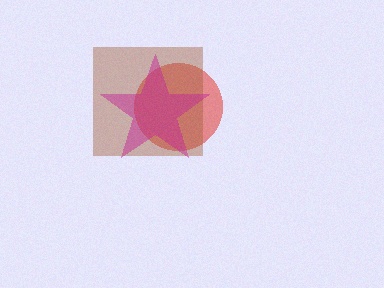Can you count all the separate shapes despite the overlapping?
Yes, there are 3 separate shapes.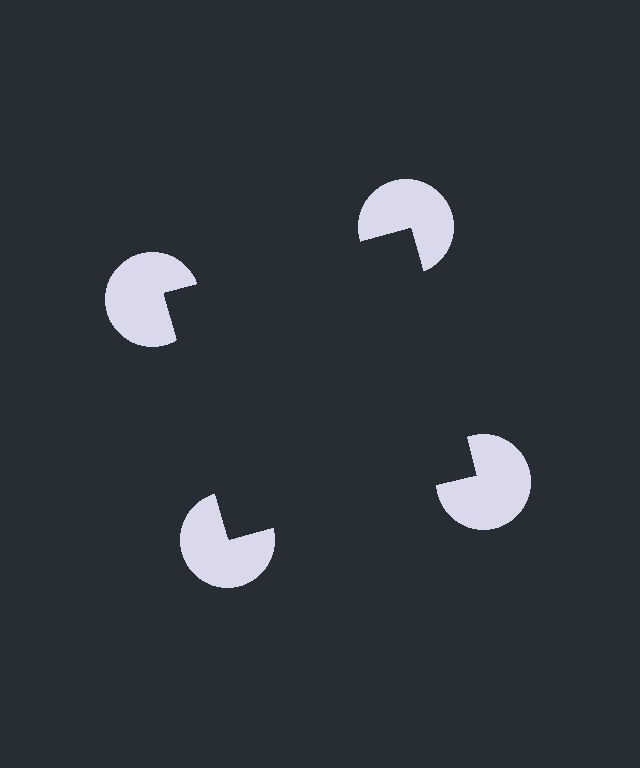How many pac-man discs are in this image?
There are 4 — one at each vertex of the illusory square.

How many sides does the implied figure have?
4 sides.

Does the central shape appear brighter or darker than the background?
It typically appears slightly darker than the background, even though no actual brightness change is drawn.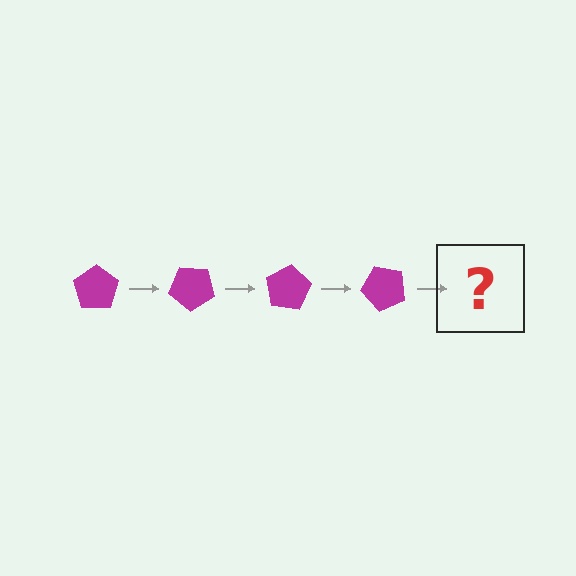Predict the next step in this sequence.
The next step is a magenta pentagon rotated 160 degrees.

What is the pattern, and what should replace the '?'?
The pattern is that the pentagon rotates 40 degrees each step. The '?' should be a magenta pentagon rotated 160 degrees.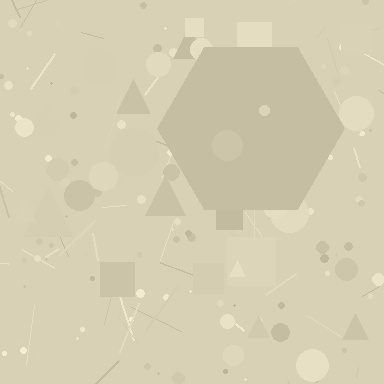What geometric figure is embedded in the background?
A hexagon is embedded in the background.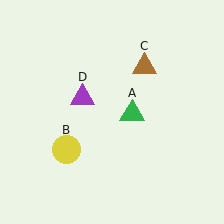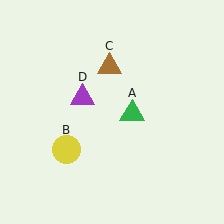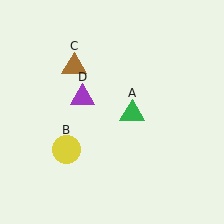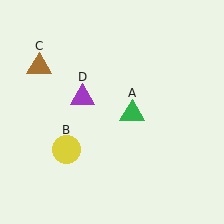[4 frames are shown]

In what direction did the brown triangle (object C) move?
The brown triangle (object C) moved left.